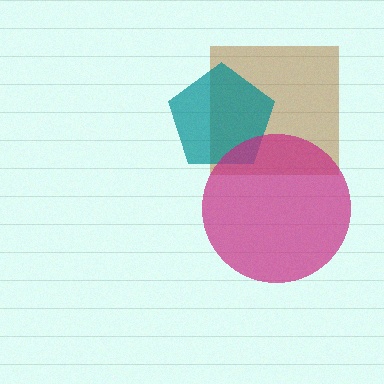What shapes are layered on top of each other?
The layered shapes are: a brown square, a teal pentagon, a magenta circle.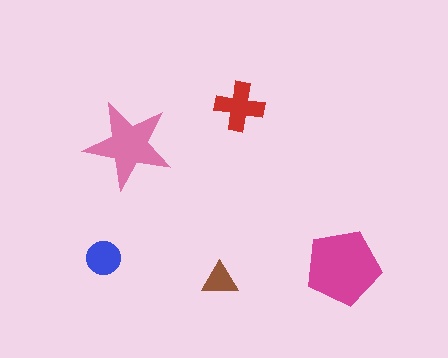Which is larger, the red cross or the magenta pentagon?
The magenta pentagon.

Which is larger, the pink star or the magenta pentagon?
The magenta pentagon.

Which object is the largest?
The magenta pentagon.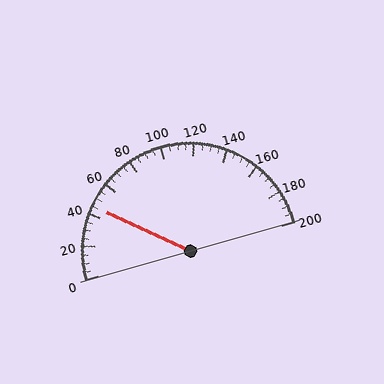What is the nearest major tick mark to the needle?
The nearest major tick mark is 40.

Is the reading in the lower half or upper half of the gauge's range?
The reading is in the lower half of the range (0 to 200).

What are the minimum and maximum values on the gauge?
The gauge ranges from 0 to 200.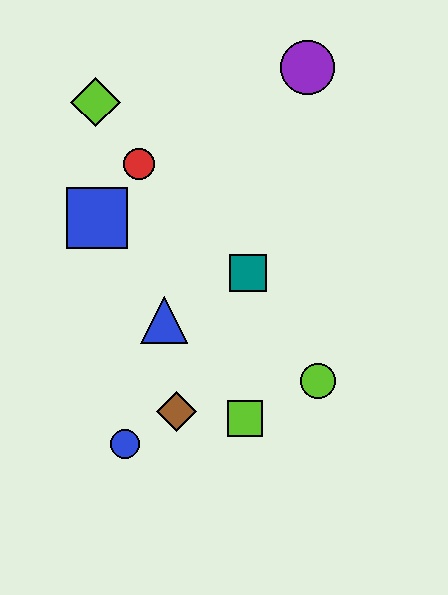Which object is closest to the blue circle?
The brown diamond is closest to the blue circle.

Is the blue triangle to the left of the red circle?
No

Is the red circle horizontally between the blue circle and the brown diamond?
Yes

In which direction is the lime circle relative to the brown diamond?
The lime circle is to the right of the brown diamond.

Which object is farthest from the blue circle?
The purple circle is farthest from the blue circle.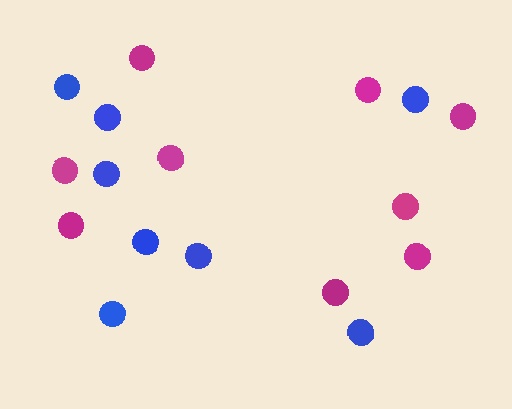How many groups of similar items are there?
There are 2 groups: one group of magenta circles (9) and one group of blue circles (8).